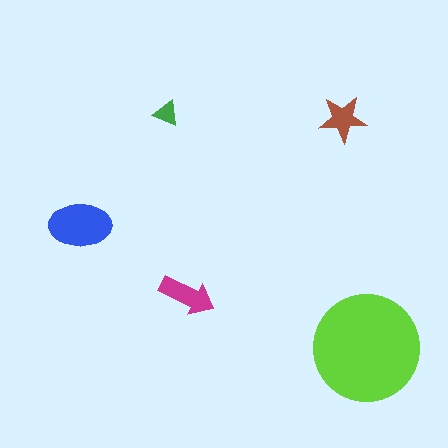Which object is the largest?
The lime circle.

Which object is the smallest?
The green triangle.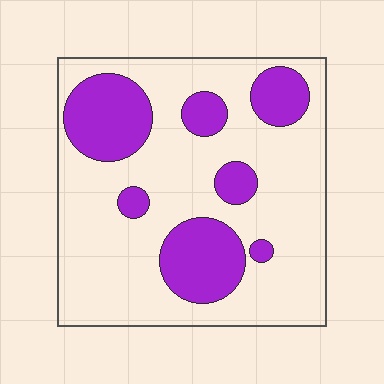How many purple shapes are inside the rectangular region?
7.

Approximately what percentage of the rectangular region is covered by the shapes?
Approximately 25%.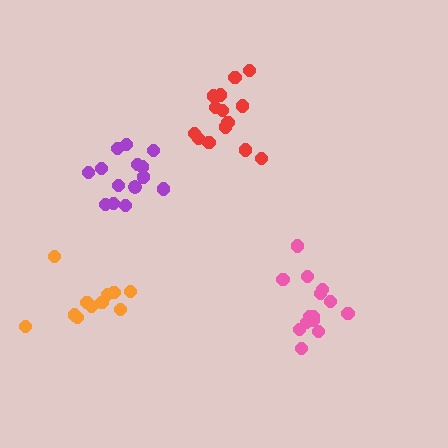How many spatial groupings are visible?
There are 4 spatial groupings.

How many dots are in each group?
Group 1: 14 dots, Group 2: 14 dots, Group 3: 14 dots, Group 4: 11 dots (53 total).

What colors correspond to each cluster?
The clusters are colored: purple, pink, red, orange.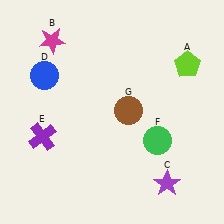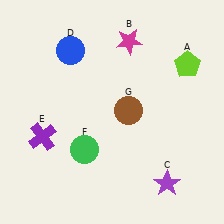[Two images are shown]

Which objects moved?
The objects that moved are: the magenta star (B), the blue circle (D), the green circle (F).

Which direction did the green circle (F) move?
The green circle (F) moved left.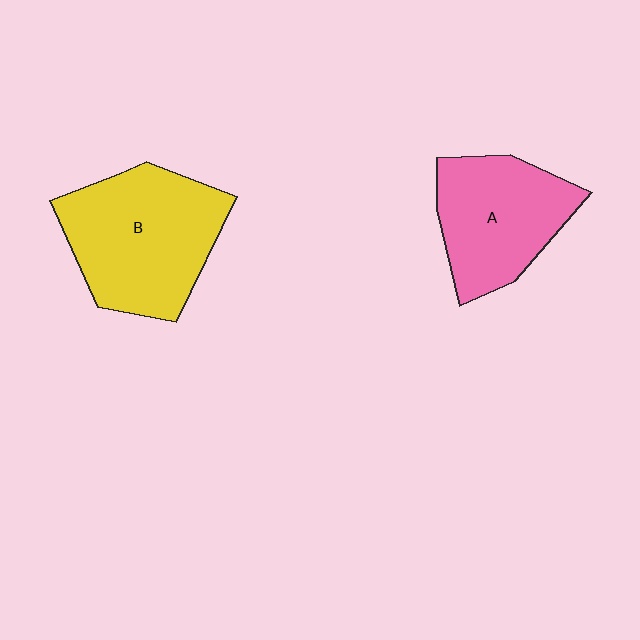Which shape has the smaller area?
Shape A (pink).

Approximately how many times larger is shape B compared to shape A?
Approximately 1.3 times.